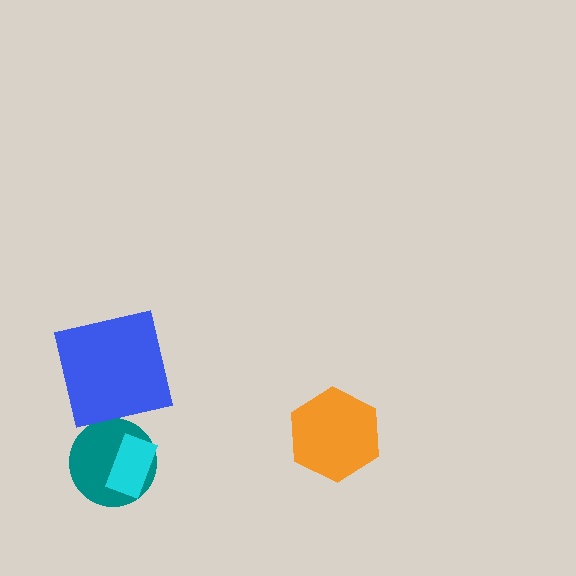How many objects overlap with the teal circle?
1 object overlaps with the teal circle.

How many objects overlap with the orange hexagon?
0 objects overlap with the orange hexagon.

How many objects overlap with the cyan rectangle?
1 object overlaps with the cyan rectangle.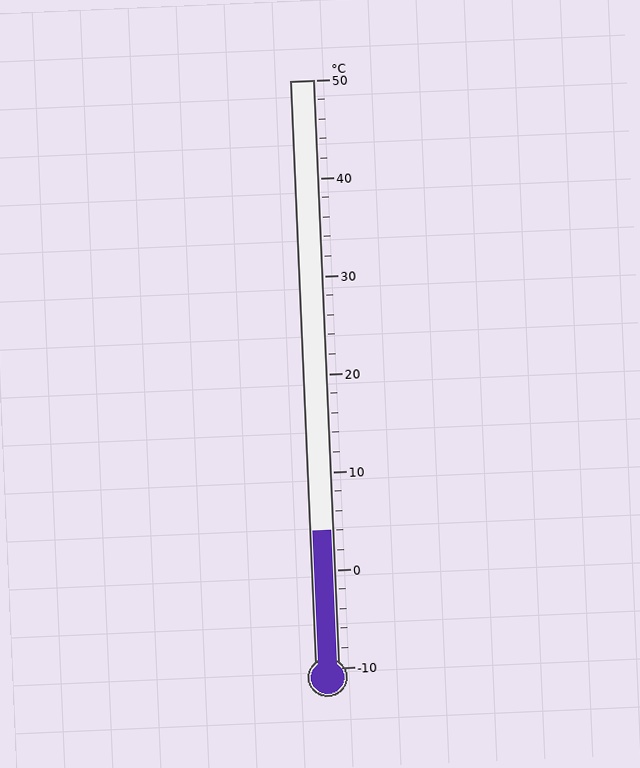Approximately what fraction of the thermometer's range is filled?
The thermometer is filled to approximately 25% of its range.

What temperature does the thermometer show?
The thermometer shows approximately 4°C.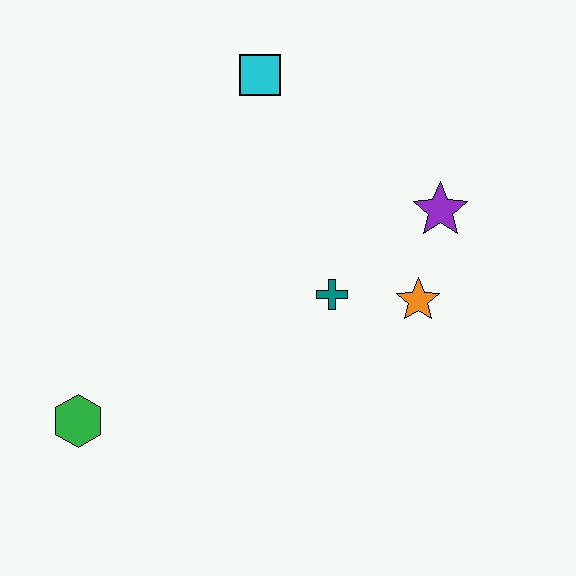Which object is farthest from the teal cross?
The green hexagon is farthest from the teal cross.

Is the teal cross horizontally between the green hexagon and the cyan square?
No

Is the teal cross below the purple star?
Yes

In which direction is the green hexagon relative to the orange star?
The green hexagon is to the left of the orange star.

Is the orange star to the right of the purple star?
No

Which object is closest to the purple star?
The orange star is closest to the purple star.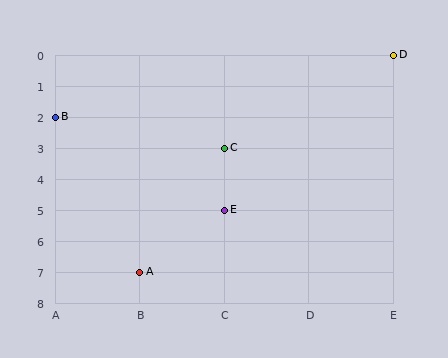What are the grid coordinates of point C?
Point C is at grid coordinates (C, 3).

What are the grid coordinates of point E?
Point E is at grid coordinates (C, 5).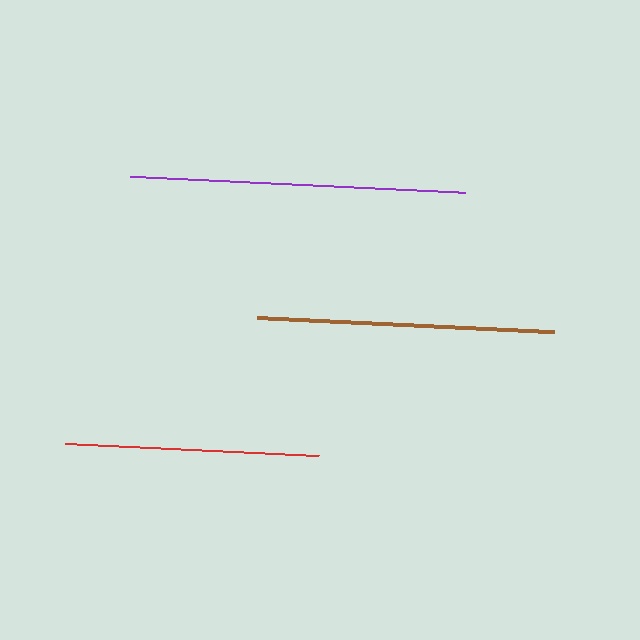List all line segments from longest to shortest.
From longest to shortest: purple, brown, red.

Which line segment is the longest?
The purple line is the longest at approximately 336 pixels.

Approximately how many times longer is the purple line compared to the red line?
The purple line is approximately 1.3 times the length of the red line.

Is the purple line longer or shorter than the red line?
The purple line is longer than the red line.